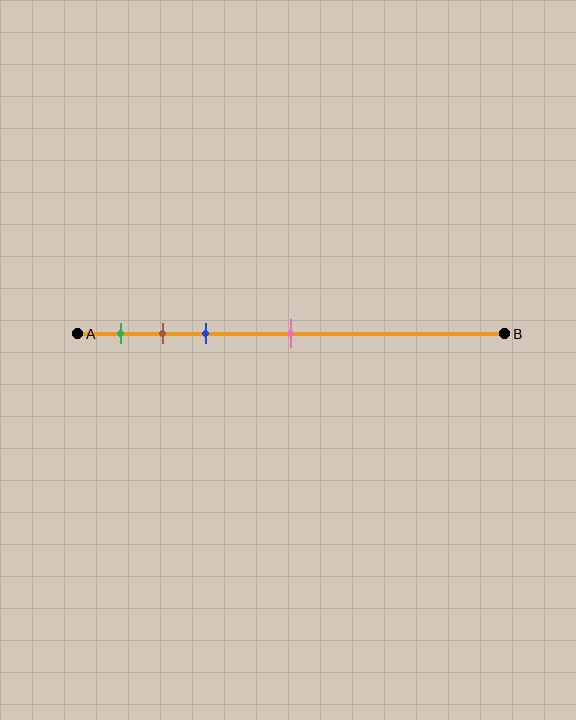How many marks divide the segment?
There are 4 marks dividing the segment.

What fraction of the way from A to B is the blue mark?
The blue mark is approximately 30% (0.3) of the way from A to B.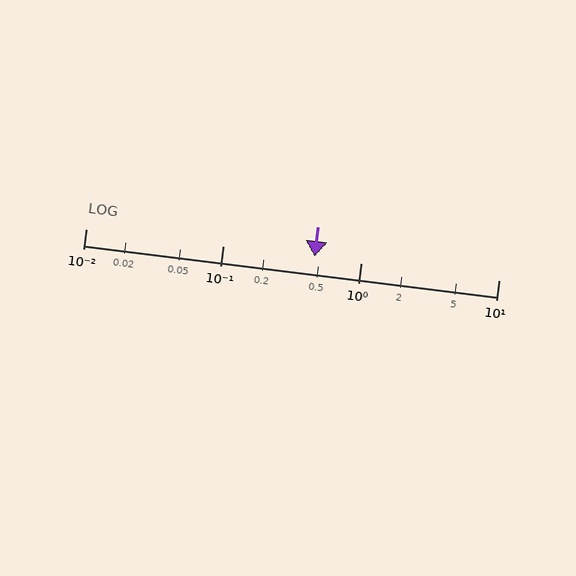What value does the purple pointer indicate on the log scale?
The pointer indicates approximately 0.46.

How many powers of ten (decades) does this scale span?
The scale spans 3 decades, from 0.01 to 10.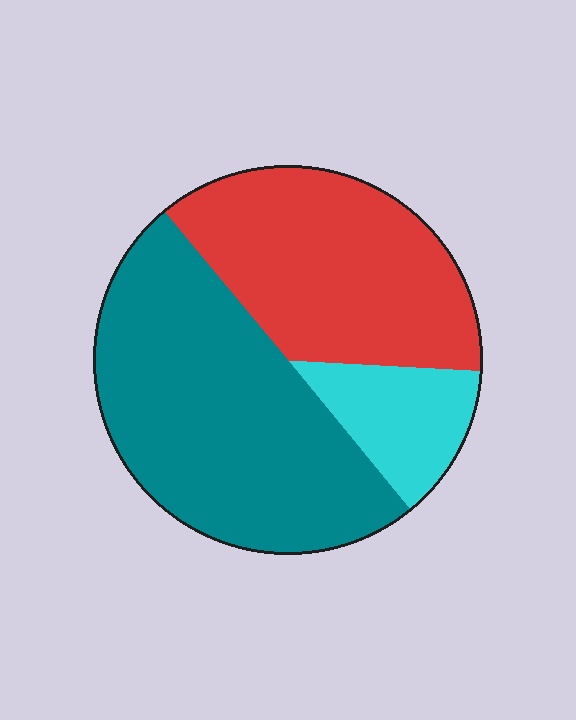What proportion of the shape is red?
Red covers about 35% of the shape.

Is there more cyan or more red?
Red.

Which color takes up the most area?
Teal, at roughly 50%.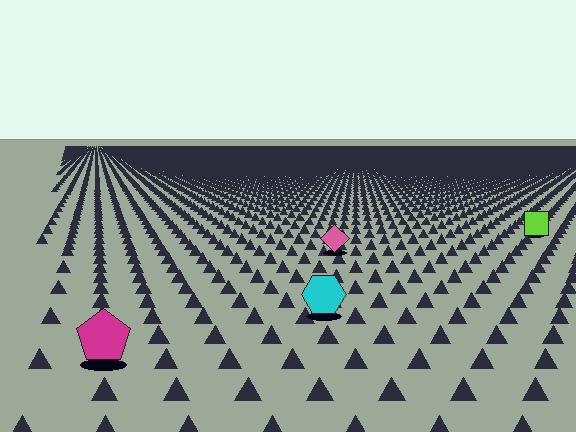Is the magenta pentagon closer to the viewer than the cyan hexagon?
Yes. The magenta pentagon is closer — you can tell from the texture gradient: the ground texture is coarser near it.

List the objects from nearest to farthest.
From nearest to farthest: the magenta pentagon, the cyan hexagon, the pink diamond, the lime square.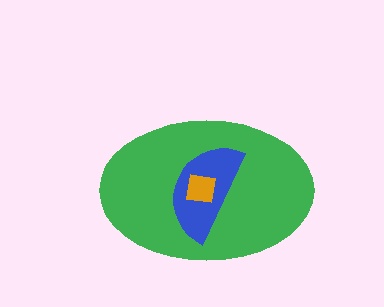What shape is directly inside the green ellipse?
The blue semicircle.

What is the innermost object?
The orange square.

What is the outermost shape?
The green ellipse.